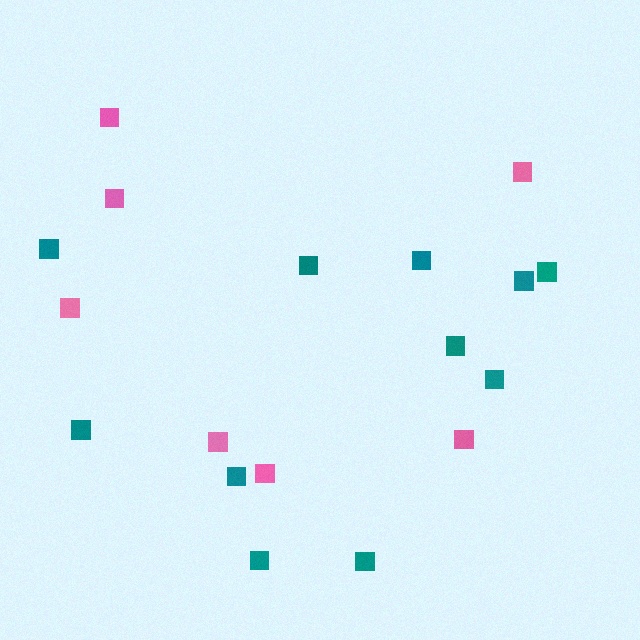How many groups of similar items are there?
There are 2 groups: one group of teal squares (11) and one group of pink squares (7).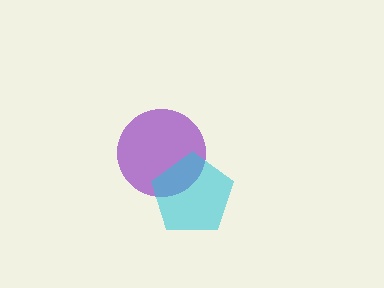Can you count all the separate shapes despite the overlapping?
Yes, there are 2 separate shapes.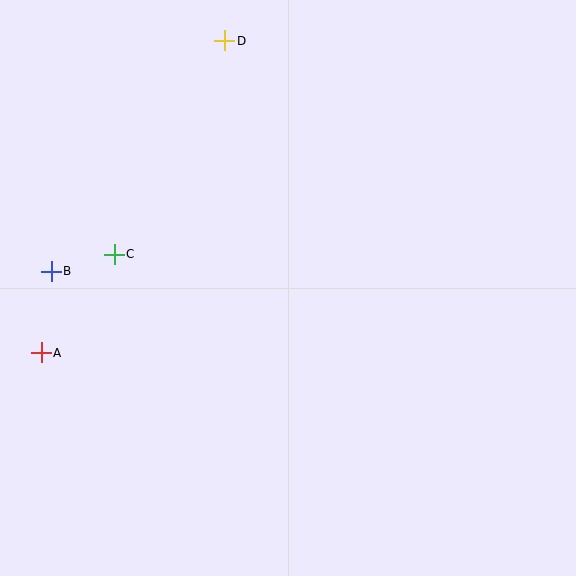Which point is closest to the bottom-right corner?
Point C is closest to the bottom-right corner.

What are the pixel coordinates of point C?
Point C is at (114, 254).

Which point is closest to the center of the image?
Point C at (114, 254) is closest to the center.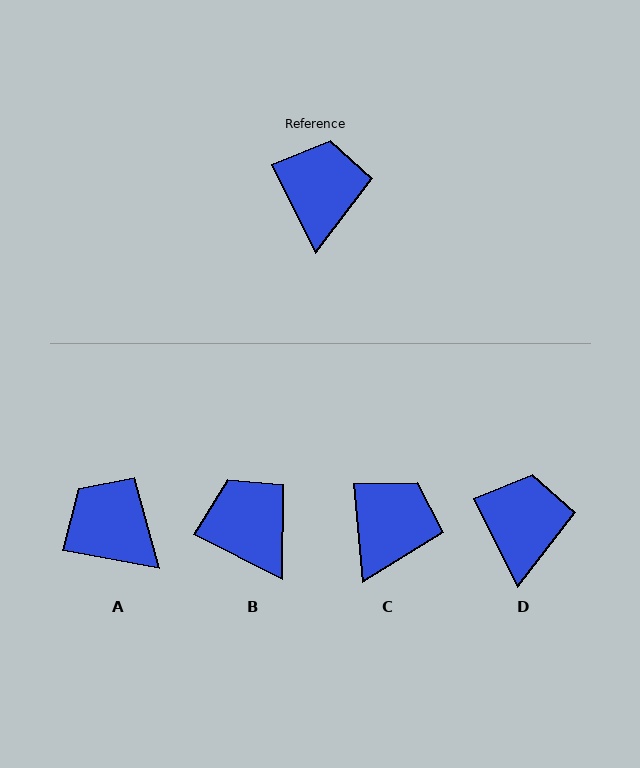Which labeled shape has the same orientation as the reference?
D.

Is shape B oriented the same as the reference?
No, it is off by about 37 degrees.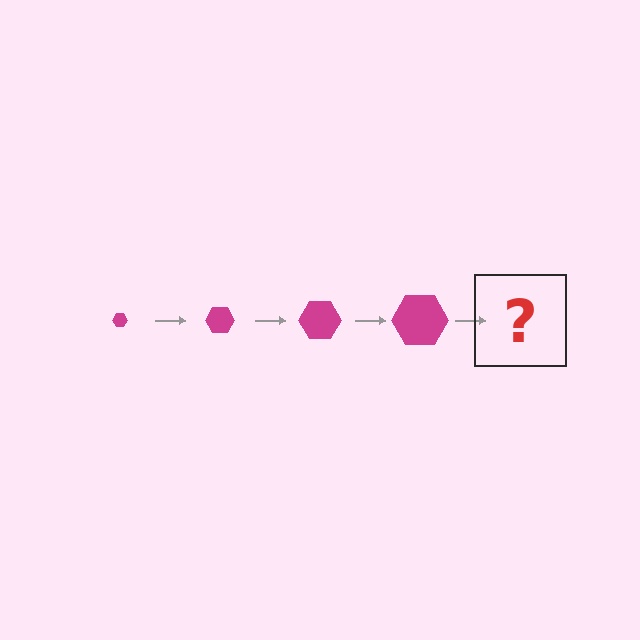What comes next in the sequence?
The next element should be a magenta hexagon, larger than the previous one.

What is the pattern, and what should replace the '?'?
The pattern is that the hexagon gets progressively larger each step. The '?' should be a magenta hexagon, larger than the previous one.